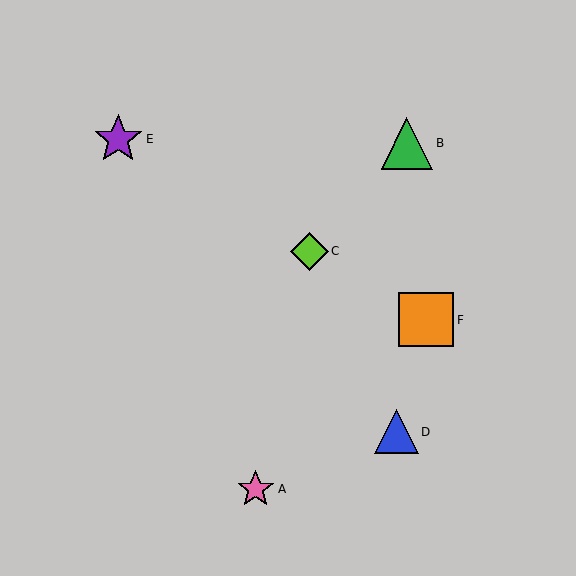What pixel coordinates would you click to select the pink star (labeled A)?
Click at (256, 489) to select the pink star A.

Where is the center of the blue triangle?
The center of the blue triangle is at (396, 432).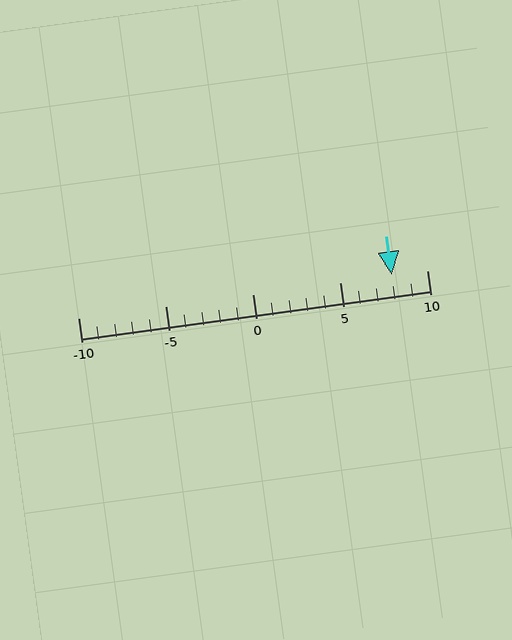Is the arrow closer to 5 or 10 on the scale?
The arrow is closer to 10.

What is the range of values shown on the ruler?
The ruler shows values from -10 to 10.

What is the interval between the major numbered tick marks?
The major tick marks are spaced 5 units apart.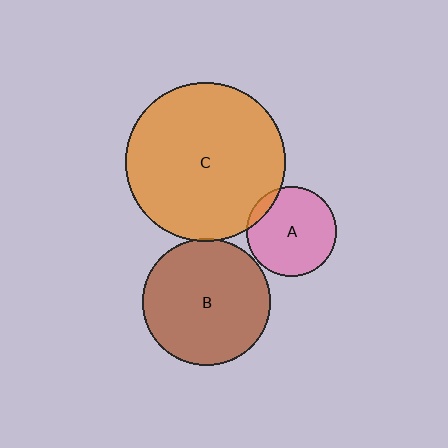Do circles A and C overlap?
Yes.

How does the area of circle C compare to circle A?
Approximately 3.1 times.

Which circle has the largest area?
Circle C (orange).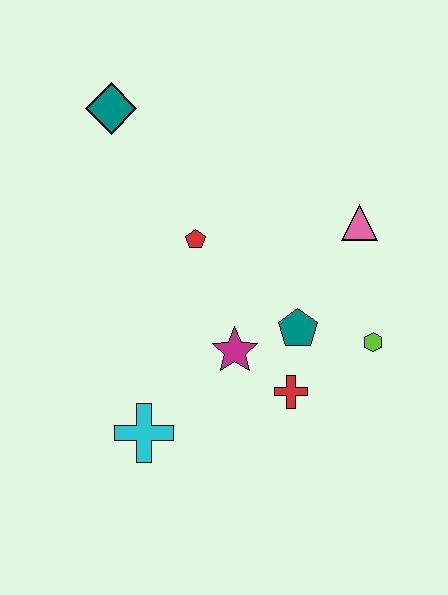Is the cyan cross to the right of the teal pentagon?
No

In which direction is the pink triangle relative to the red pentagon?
The pink triangle is to the right of the red pentagon.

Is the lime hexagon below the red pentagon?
Yes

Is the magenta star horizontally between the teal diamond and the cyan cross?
No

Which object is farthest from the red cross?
The teal diamond is farthest from the red cross.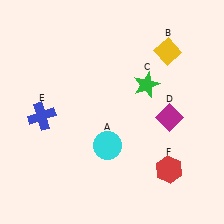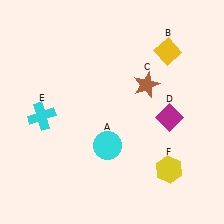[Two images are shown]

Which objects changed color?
C changed from green to brown. E changed from blue to cyan. F changed from red to yellow.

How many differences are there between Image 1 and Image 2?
There are 3 differences between the two images.